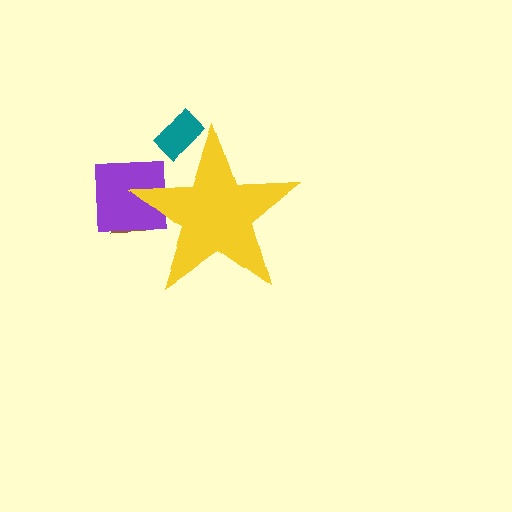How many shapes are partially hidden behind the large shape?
3 shapes are partially hidden.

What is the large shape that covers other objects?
A yellow star.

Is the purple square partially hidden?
Yes, the purple square is partially hidden behind the yellow star.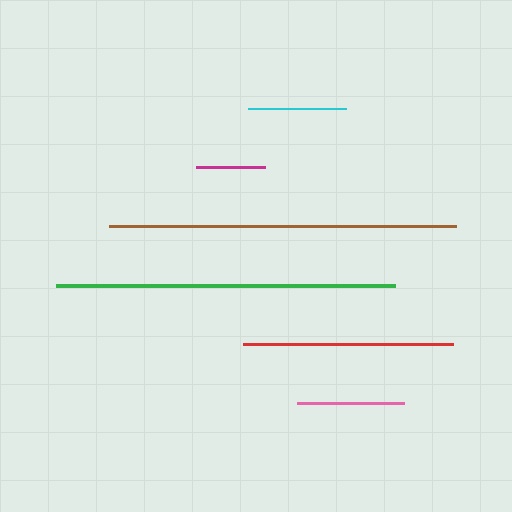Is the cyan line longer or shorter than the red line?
The red line is longer than the cyan line.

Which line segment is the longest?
The brown line is the longest at approximately 348 pixels.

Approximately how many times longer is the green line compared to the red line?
The green line is approximately 1.6 times the length of the red line.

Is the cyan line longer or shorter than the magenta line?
The cyan line is longer than the magenta line.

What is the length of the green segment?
The green segment is approximately 339 pixels long.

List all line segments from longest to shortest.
From longest to shortest: brown, green, red, pink, cyan, magenta.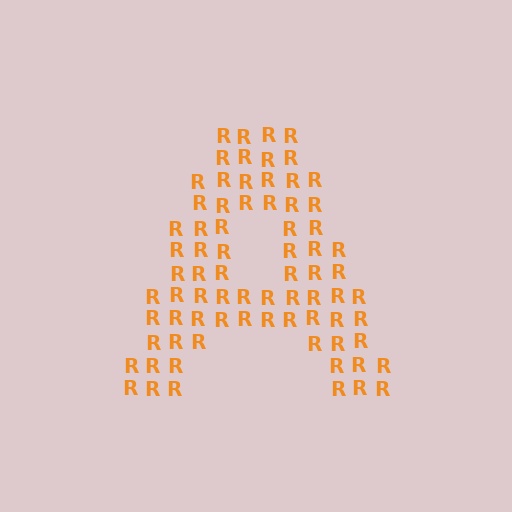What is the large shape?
The large shape is the letter A.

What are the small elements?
The small elements are letter R's.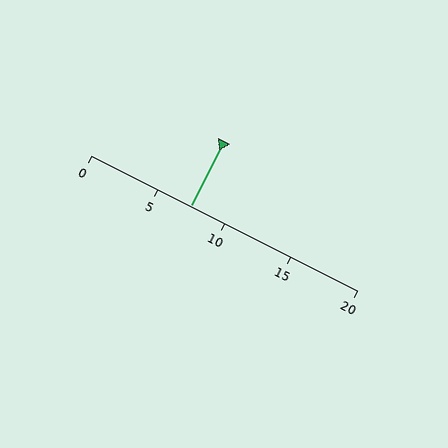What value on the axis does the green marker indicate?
The marker indicates approximately 7.5.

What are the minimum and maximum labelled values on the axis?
The axis runs from 0 to 20.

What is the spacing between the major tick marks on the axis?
The major ticks are spaced 5 apart.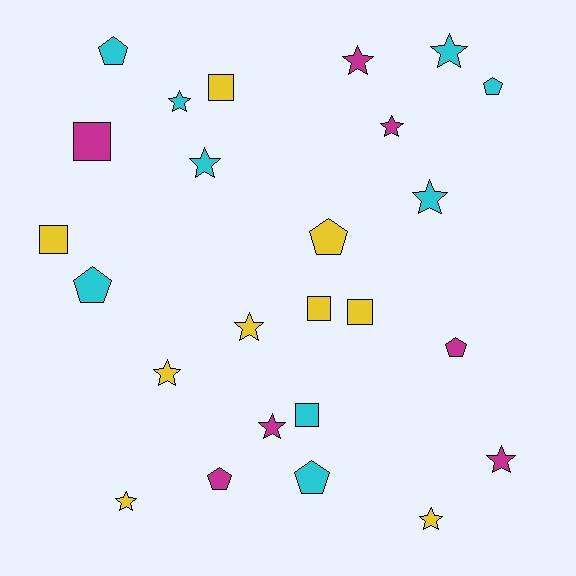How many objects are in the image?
There are 25 objects.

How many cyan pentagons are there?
There are 4 cyan pentagons.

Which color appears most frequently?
Cyan, with 9 objects.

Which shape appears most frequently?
Star, with 12 objects.